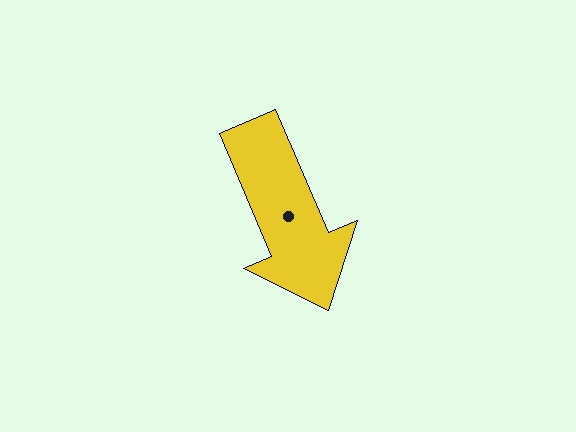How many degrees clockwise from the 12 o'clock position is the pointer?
Approximately 157 degrees.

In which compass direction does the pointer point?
Southeast.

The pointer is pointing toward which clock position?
Roughly 5 o'clock.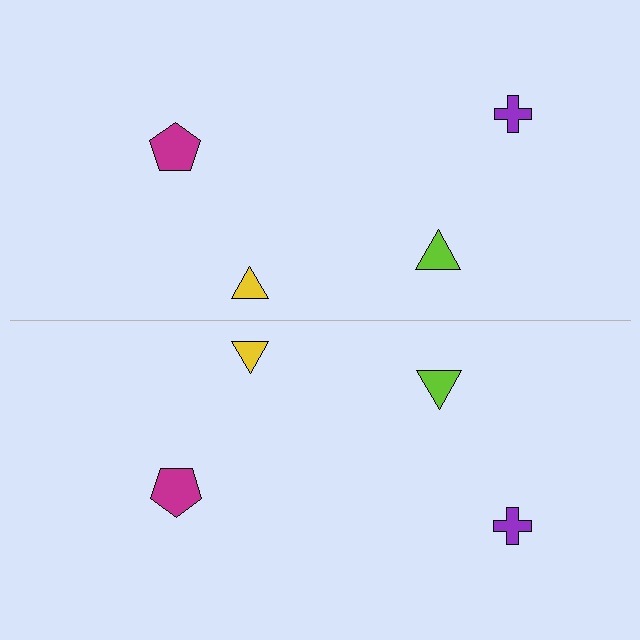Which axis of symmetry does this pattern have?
The pattern has a horizontal axis of symmetry running through the center of the image.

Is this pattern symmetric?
Yes, this pattern has bilateral (reflection) symmetry.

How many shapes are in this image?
There are 8 shapes in this image.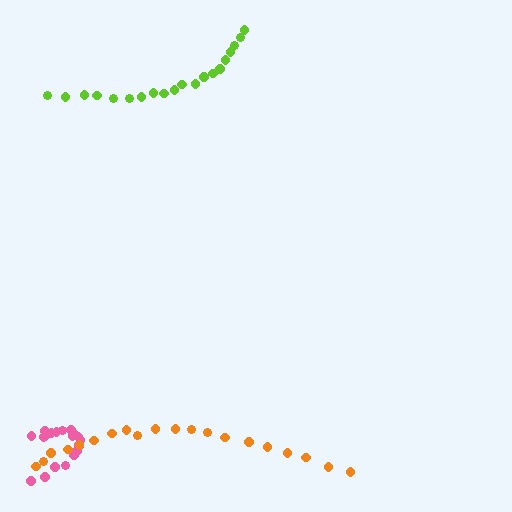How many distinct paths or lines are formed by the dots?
There are 3 distinct paths.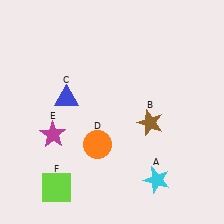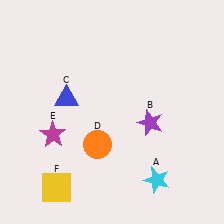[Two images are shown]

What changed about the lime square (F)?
In Image 1, F is lime. In Image 2, it changed to yellow.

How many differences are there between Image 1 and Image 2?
There are 2 differences between the two images.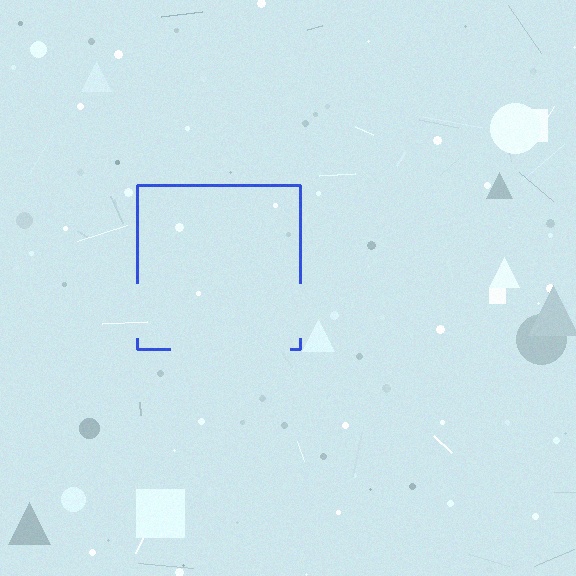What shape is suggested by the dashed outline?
The dashed outline suggests a square.